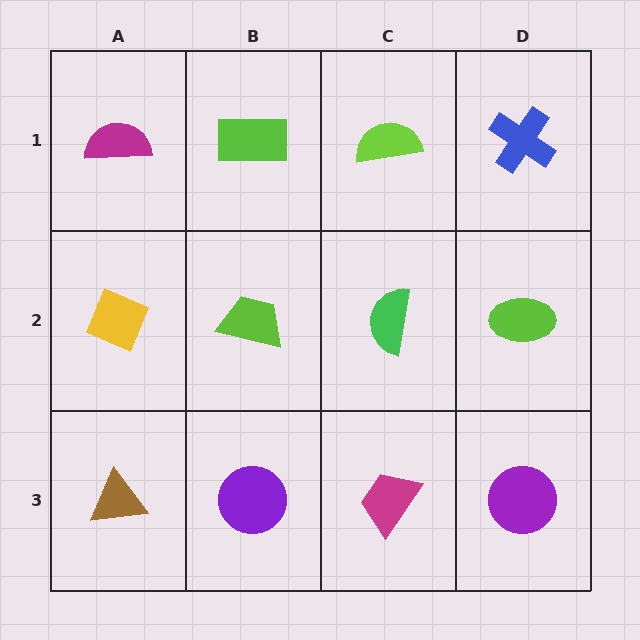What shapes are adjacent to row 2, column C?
A lime semicircle (row 1, column C), a magenta trapezoid (row 3, column C), a lime trapezoid (row 2, column B), a lime ellipse (row 2, column D).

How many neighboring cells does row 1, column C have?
3.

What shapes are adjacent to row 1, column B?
A lime trapezoid (row 2, column B), a magenta semicircle (row 1, column A), a lime semicircle (row 1, column C).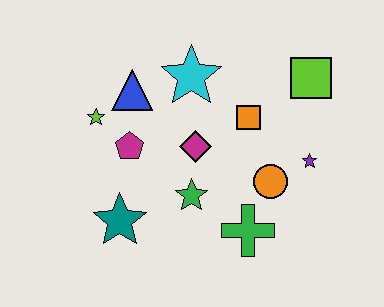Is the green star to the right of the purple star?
No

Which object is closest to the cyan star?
The blue triangle is closest to the cyan star.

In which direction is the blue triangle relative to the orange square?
The blue triangle is to the left of the orange square.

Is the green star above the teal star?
Yes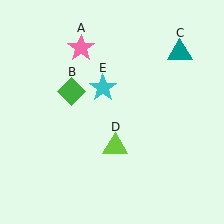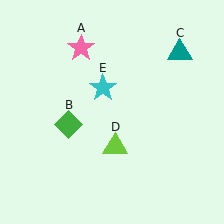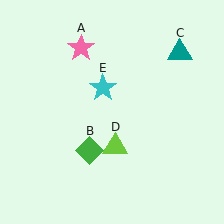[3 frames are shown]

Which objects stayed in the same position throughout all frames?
Pink star (object A) and teal triangle (object C) and lime triangle (object D) and cyan star (object E) remained stationary.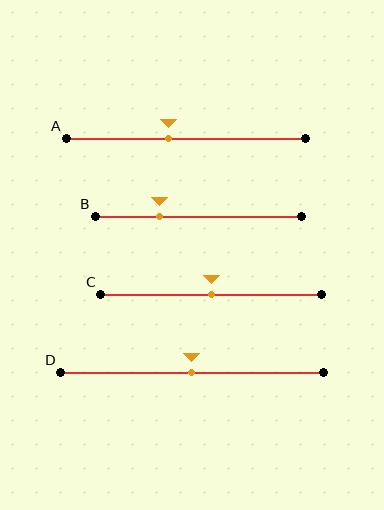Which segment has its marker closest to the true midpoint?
Segment C has its marker closest to the true midpoint.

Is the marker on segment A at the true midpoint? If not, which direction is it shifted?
No, the marker on segment A is shifted to the left by about 7% of the segment length.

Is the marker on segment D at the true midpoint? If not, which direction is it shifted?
Yes, the marker on segment D is at the true midpoint.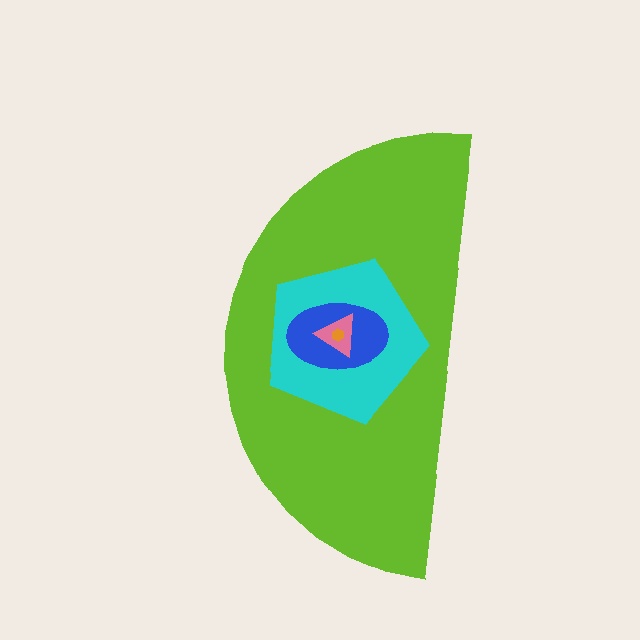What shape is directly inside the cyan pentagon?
The blue ellipse.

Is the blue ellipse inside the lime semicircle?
Yes.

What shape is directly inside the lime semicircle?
The cyan pentagon.